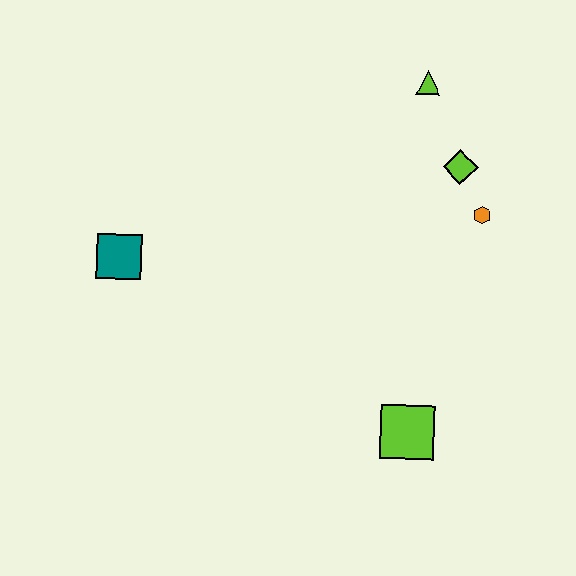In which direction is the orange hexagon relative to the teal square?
The orange hexagon is to the right of the teal square.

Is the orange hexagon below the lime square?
No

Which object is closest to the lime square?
The orange hexagon is closest to the lime square.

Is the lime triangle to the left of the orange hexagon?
Yes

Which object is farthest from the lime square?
The lime triangle is farthest from the lime square.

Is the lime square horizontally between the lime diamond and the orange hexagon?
No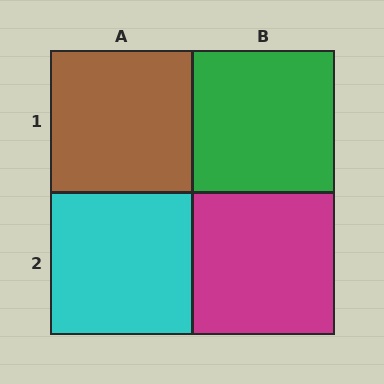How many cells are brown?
1 cell is brown.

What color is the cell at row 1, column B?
Green.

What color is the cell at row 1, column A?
Brown.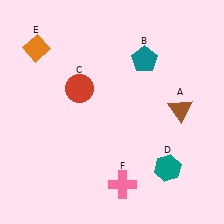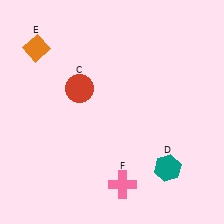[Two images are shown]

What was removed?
The teal pentagon (B), the brown triangle (A) were removed in Image 2.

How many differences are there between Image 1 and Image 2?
There are 2 differences between the two images.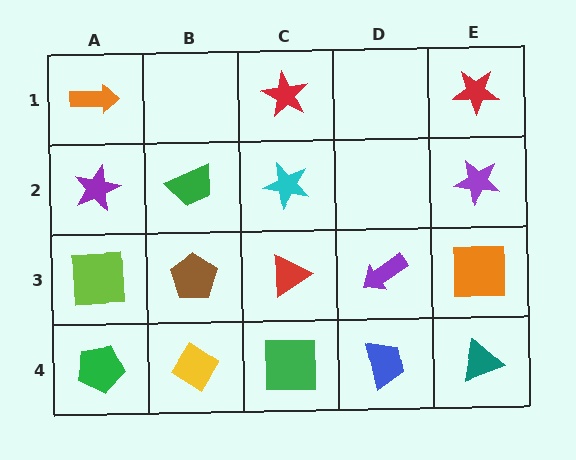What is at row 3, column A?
A lime square.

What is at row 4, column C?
A green square.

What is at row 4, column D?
A blue trapezoid.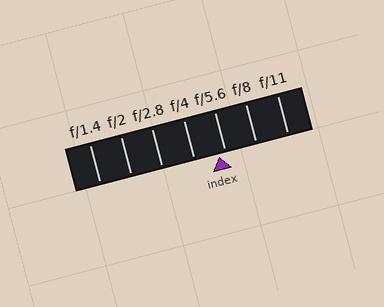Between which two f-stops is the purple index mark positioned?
The index mark is between f/4 and f/5.6.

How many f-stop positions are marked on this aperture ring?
There are 7 f-stop positions marked.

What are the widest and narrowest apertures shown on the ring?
The widest aperture shown is f/1.4 and the narrowest is f/11.